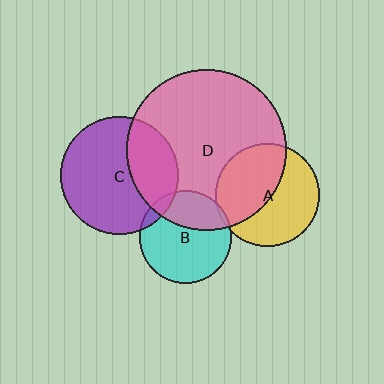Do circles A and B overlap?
Yes.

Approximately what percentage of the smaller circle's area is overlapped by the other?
Approximately 5%.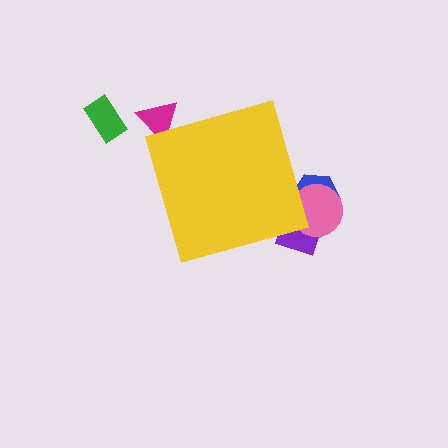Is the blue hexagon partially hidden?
Yes, the blue hexagon is partially hidden behind the yellow diamond.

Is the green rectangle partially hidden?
No, the green rectangle is fully visible.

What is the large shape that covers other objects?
A yellow diamond.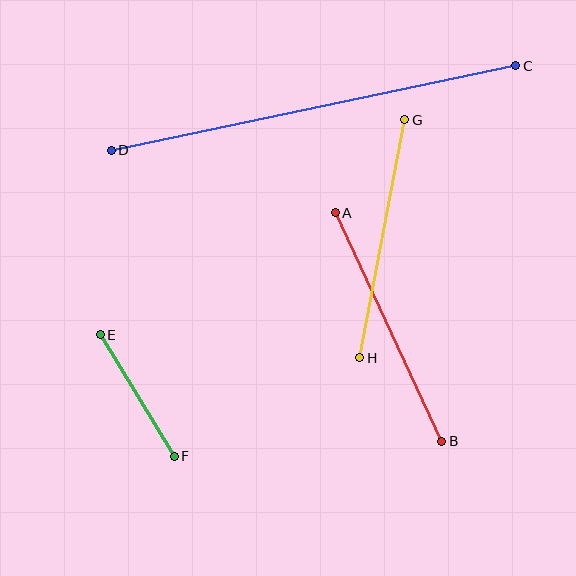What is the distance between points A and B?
The distance is approximately 252 pixels.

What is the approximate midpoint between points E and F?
The midpoint is at approximately (137, 396) pixels.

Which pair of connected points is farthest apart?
Points C and D are farthest apart.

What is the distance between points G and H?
The distance is approximately 242 pixels.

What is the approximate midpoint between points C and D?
The midpoint is at approximately (313, 108) pixels.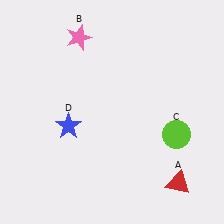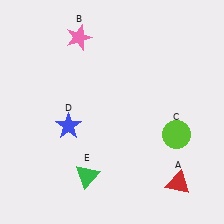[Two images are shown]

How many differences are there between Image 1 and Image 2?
There is 1 difference between the two images.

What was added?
A green triangle (E) was added in Image 2.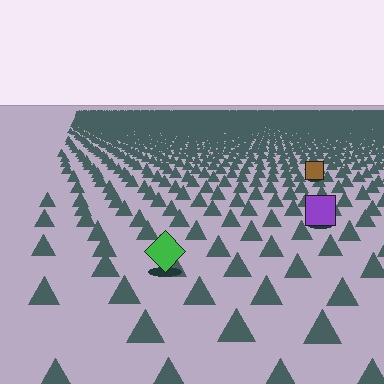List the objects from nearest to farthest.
From nearest to farthest: the green diamond, the purple square, the brown square.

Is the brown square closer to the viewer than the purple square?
No. The purple square is closer — you can tell from the texture gradient: the ground texture is coarser near it.